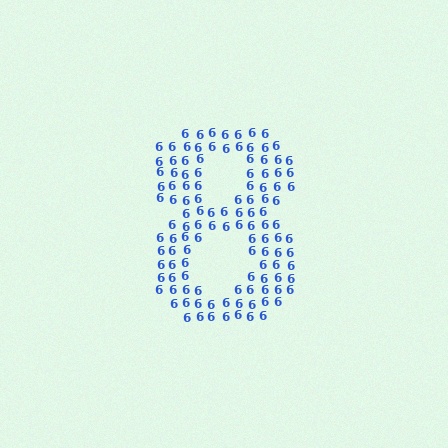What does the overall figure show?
The overall figure shows the digit 8.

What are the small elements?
The small elements are digit 6's.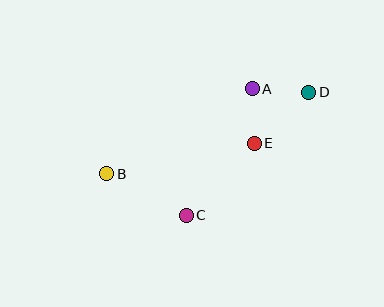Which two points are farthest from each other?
Points B and D are farthest from each other.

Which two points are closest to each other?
Points A and E are closest to each other.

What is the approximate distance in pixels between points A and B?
The distance between A and B is approximately 168 pixels.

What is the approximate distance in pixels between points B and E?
The distance between B and E is approximately 151 pixels.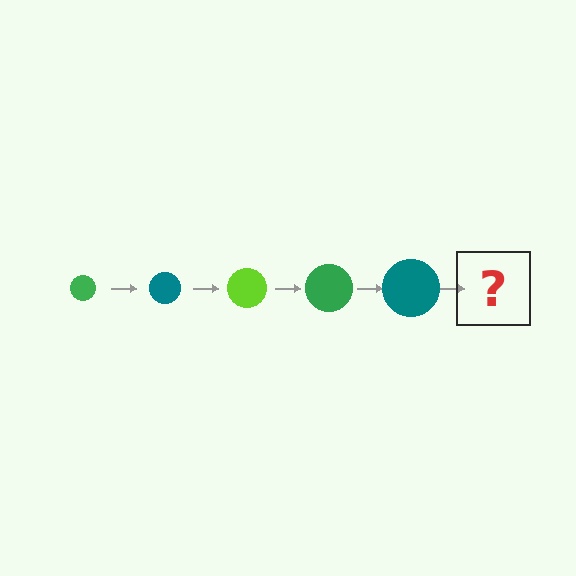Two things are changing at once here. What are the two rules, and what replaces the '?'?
The two rules are that the circle grows larger each step and the color cycles through green, teal, and lime. The '?' should be a lime circle, larger than the previous one.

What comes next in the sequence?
The next element should be a lime circle, larger than the previous one.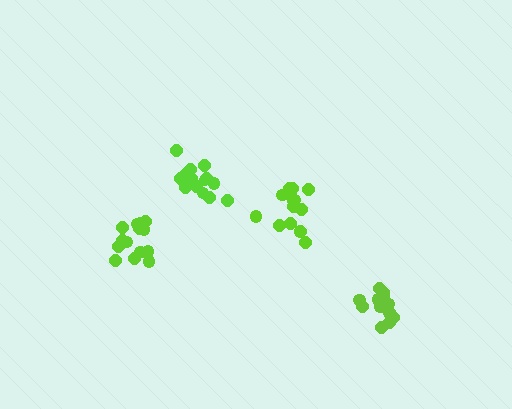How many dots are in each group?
Group 1: 14 dots, Group 2: 15 dots, Group 3: 16 dots, Group 4: 14 dots (59 total).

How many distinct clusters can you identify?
There are 4 distinct clusters.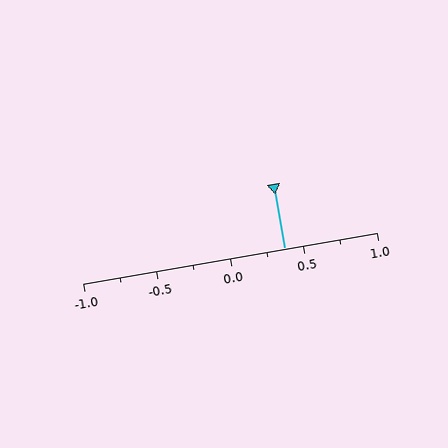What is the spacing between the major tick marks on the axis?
The major ticks are spaced 0.5 apart.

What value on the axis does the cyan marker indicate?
The marker indicates approximately 0.38.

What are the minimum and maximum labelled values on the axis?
The axis runs from -1.0 to 1.0.